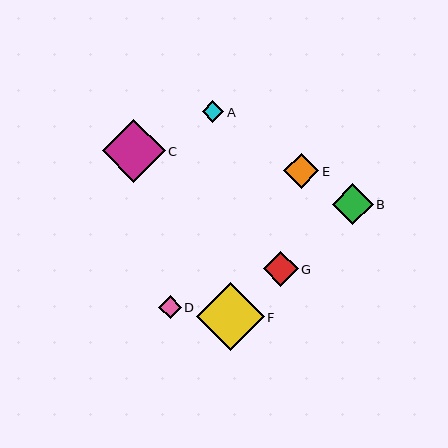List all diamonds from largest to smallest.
From largest to smallest: F, C, B, G, E, D, A.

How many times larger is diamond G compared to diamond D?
Diamond G is approximately 1.5 times the size of diamond D.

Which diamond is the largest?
Diamond F is the largest with a size of approximately 68 pixels.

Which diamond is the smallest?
Diamond A is the smallest with a size of approximately 22 pixels.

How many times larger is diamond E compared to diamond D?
Diamond E is approximately 1.5 times the size of diamond D.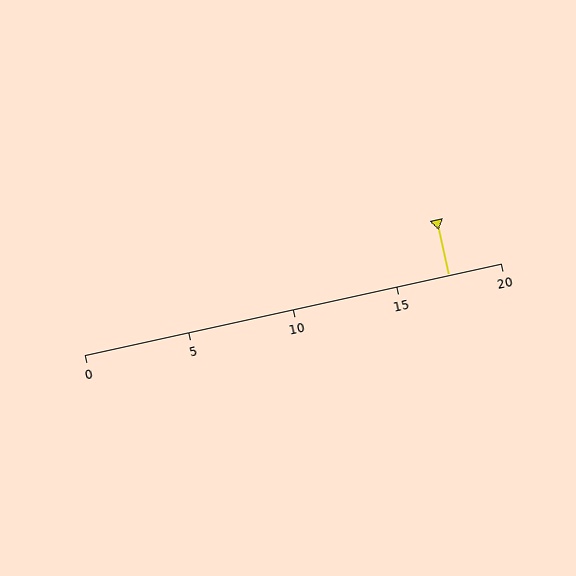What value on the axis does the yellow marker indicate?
The marker indicates approximately 17.5.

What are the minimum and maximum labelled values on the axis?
The axis runs from 0 to 20.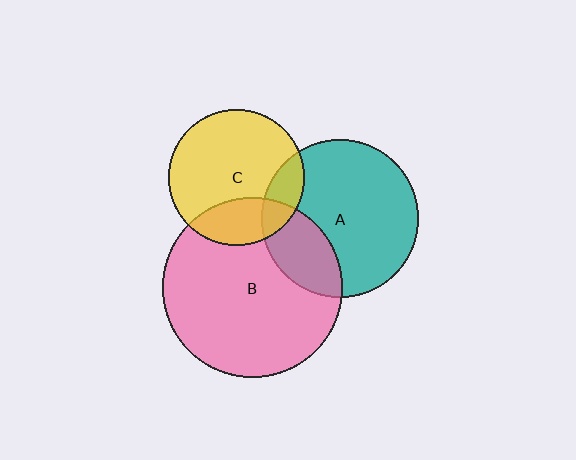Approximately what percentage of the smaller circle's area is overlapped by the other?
Approximately 15%.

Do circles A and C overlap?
Yes.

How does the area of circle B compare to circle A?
Approximately 1.3 times.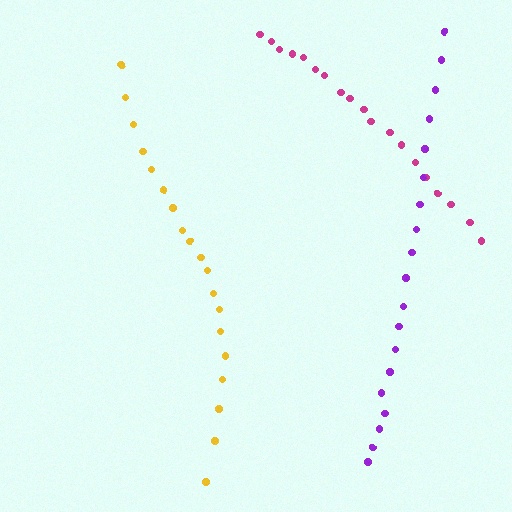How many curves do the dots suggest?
There are 3 distinct paths.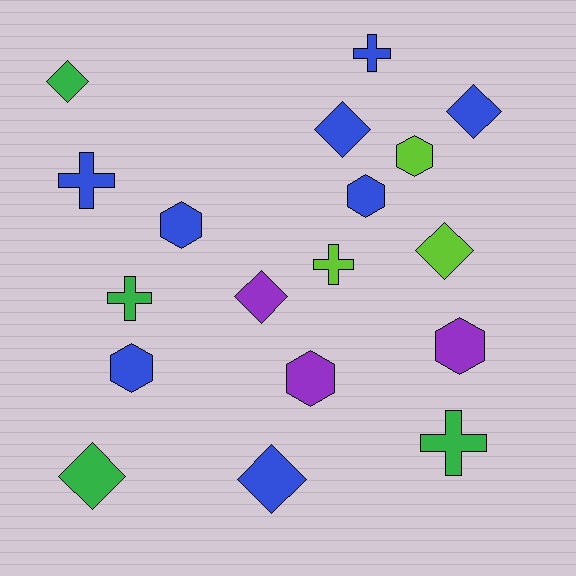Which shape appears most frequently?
Diamond, with 7 objects.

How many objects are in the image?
There are 18 objects.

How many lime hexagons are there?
There is 1 lime hexagon.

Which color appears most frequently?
Blue, with 8 objects.